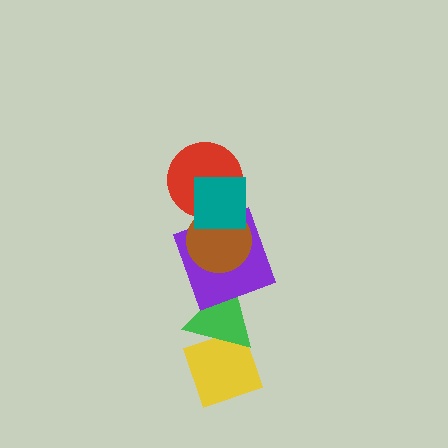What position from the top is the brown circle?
The brown circle is 3rd from the top.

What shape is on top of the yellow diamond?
The green triangle is on top of the yellow diamond.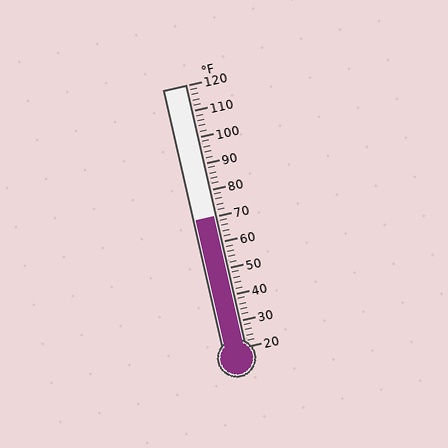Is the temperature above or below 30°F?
The temperature is above 30°F.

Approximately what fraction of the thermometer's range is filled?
The thermometer is filled to approximately 50% of its range.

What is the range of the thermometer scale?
The thermometer scale ranges from 20°F to 120°F.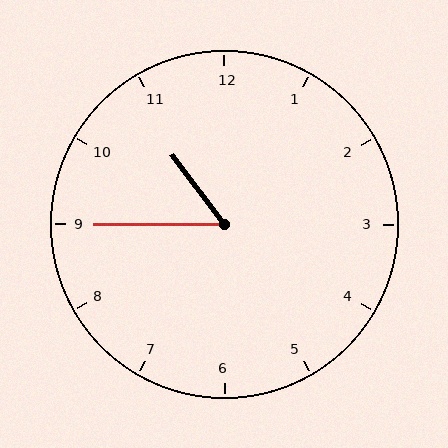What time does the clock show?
10:45.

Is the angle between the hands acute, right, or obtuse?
It is acute.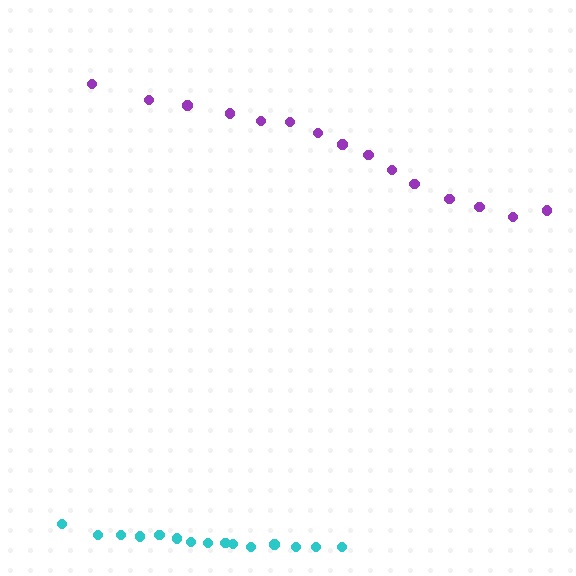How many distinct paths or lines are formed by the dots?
There are 2 distinct paths.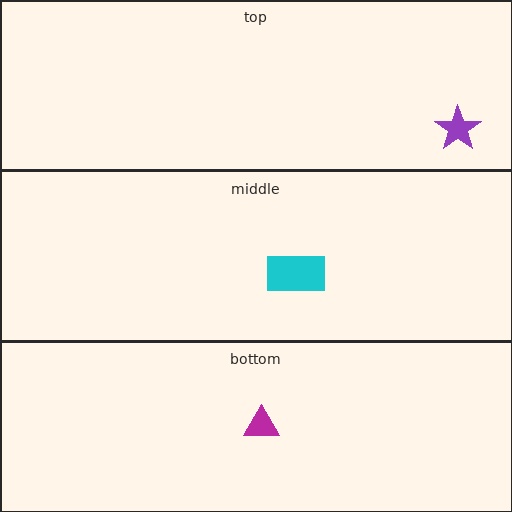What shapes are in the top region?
The purple star.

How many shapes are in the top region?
1.